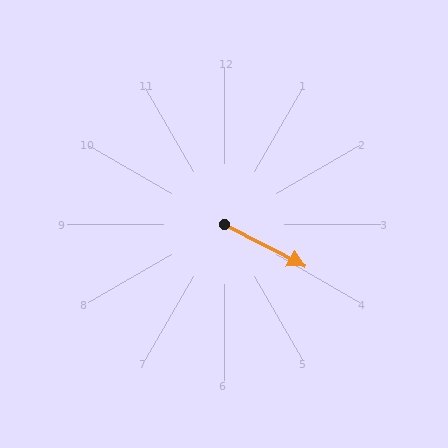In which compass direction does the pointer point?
Southeast.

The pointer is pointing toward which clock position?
Roughly 4 o'clock.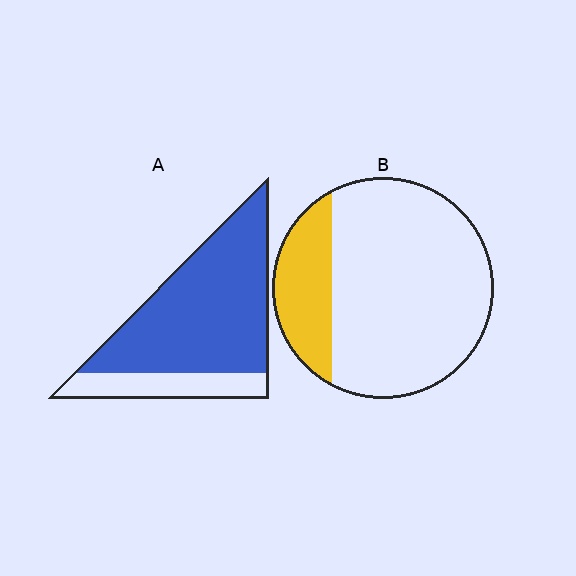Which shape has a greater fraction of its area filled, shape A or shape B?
Shape A.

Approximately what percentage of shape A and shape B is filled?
A is approximately 80% and B is approximately 20%.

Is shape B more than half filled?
No.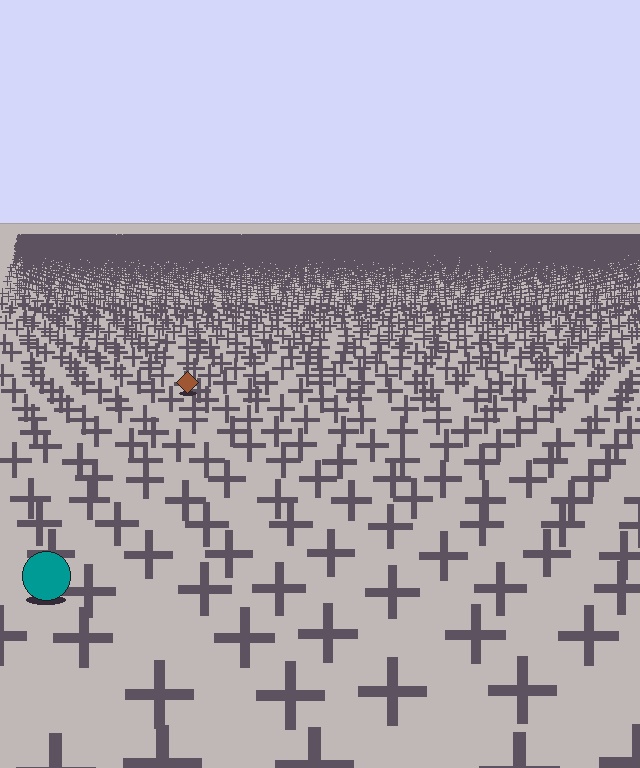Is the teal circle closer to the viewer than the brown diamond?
Yes. The teal circle is closer — you can tell from the texture gradient: the ground texture is coarser near it.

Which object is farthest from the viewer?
The brown diamond is farthest from the viewer. It appears smaller and the ground texture around it is denser.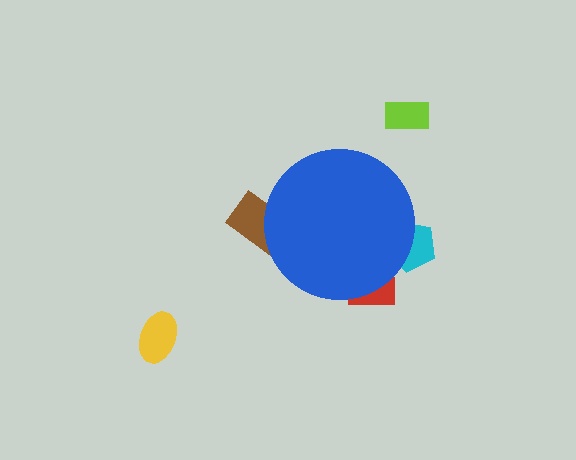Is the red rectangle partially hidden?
Yes, the red rectangle is partially hidden behind the blue circle.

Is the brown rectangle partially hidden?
Yes, the brown rectangle is partially hidden behind the blue circle.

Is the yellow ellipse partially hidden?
No, the yellow ellipse is fully visible.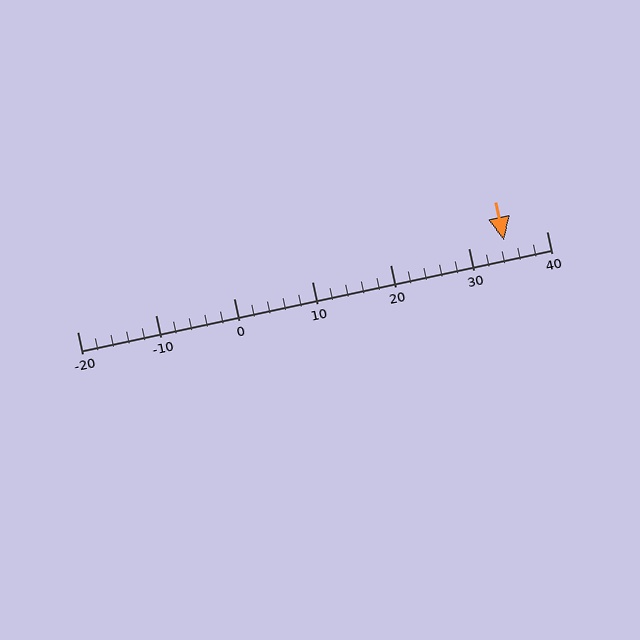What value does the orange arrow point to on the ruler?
The orange arrow points to approximately 34.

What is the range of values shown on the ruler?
The ruler shows values from -20 to 40.